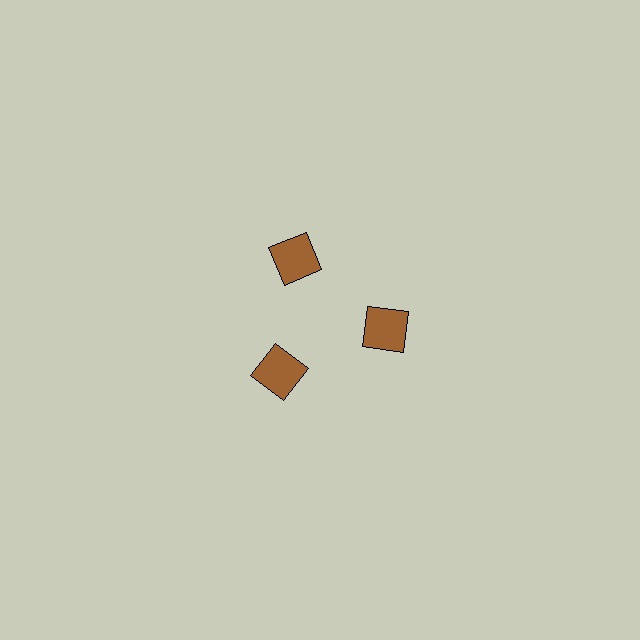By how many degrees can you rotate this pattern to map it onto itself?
The pattern maps onto itself every 120 degrees of rotation.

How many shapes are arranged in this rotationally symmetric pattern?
There are 3 shapes, arranged in 3 groups of 1.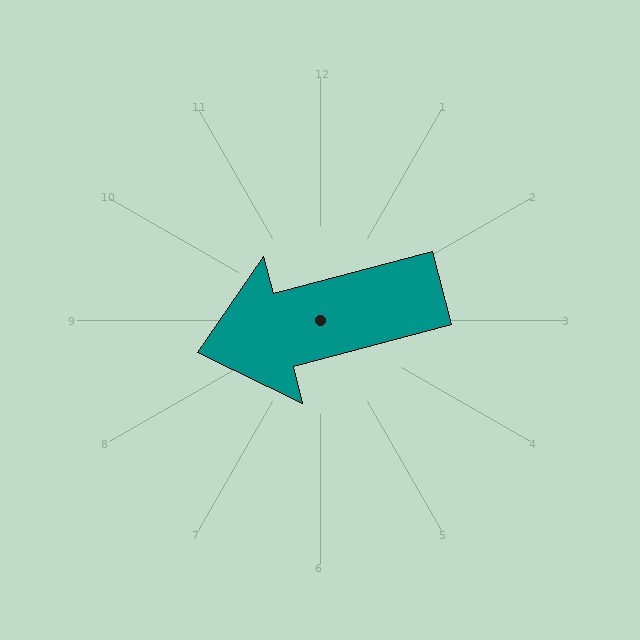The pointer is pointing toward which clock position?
Roughly 9 o'clock.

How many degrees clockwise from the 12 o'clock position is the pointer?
Approximately 255 degrees.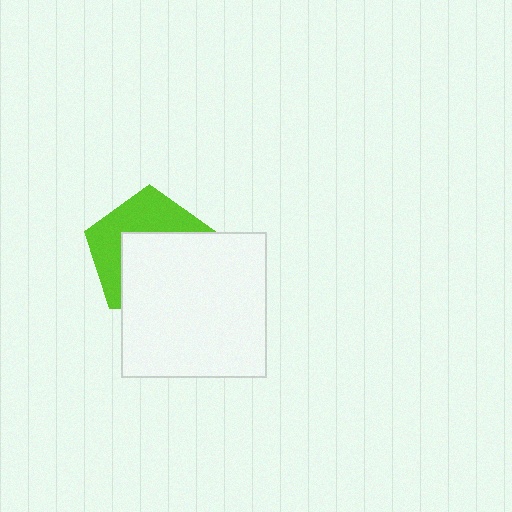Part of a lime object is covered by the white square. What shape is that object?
It is a pentagon.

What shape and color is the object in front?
The object in front is a white square.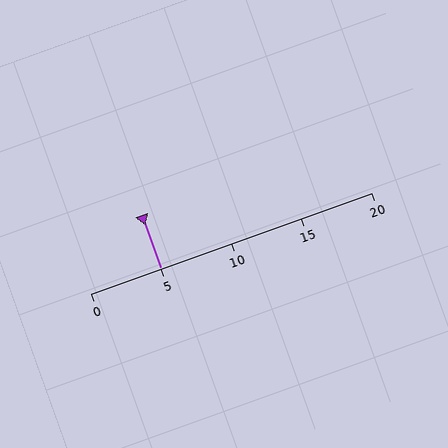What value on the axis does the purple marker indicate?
The marker indicates approximately 5.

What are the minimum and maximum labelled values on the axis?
The axis runs from 0 to 20.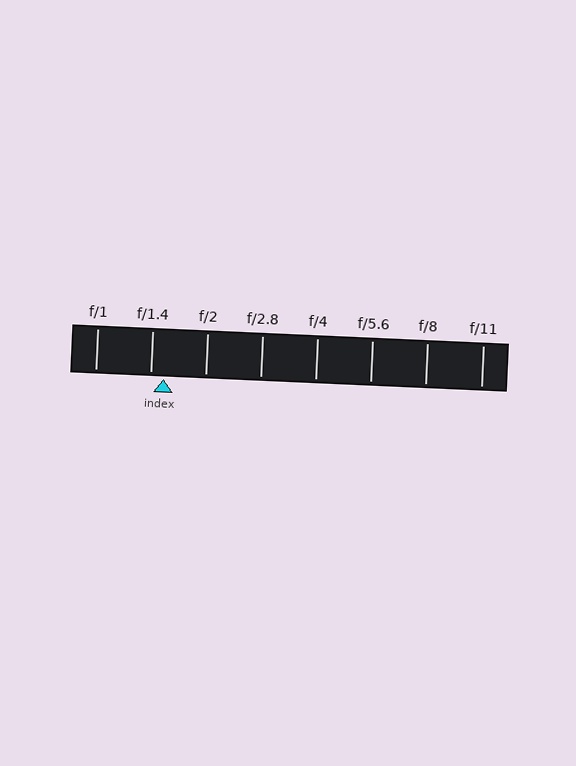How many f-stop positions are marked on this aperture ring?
There are 8 f-stop positions marked.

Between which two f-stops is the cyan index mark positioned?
The index mark is between f/1.4 and f/2.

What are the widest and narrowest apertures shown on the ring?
The widest aperture shown is f/1 and the narrowest is f/11.